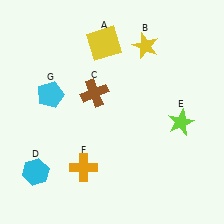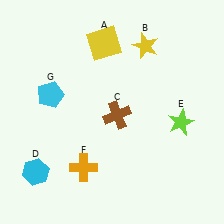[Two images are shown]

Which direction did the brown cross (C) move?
The brown cross (C) moved right.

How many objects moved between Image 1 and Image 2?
1 object moved between the two images.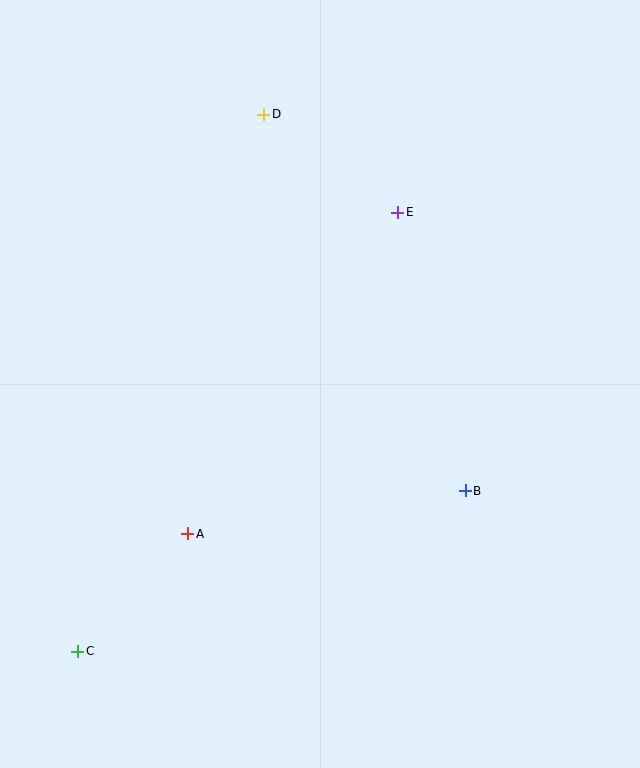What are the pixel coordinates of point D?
Point D is at (264, 114).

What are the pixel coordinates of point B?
Point B is at (465, 491).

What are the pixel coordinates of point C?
Point C is at (78, 651).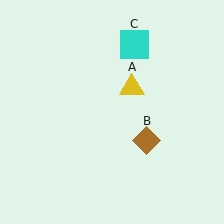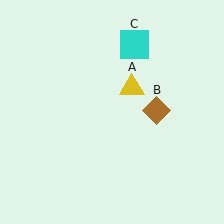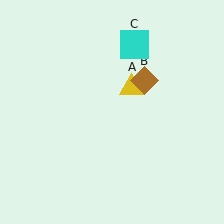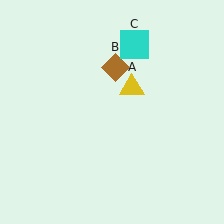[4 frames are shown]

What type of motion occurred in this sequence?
The brown diamond (object B) rotated counterclockwise around the center of the scene.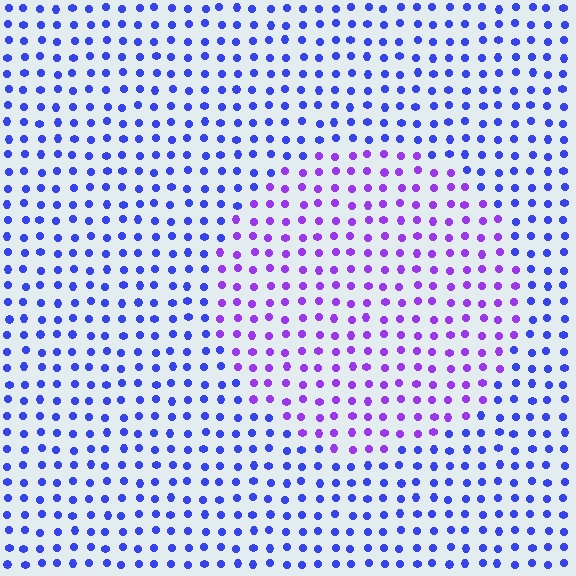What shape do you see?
I see a circle.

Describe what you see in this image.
The image is filled with small blue elements in a uniform arrangement. A circle-shaped region is visible where the elements are tinted to a slightly different hue, forming a subtle color boundary.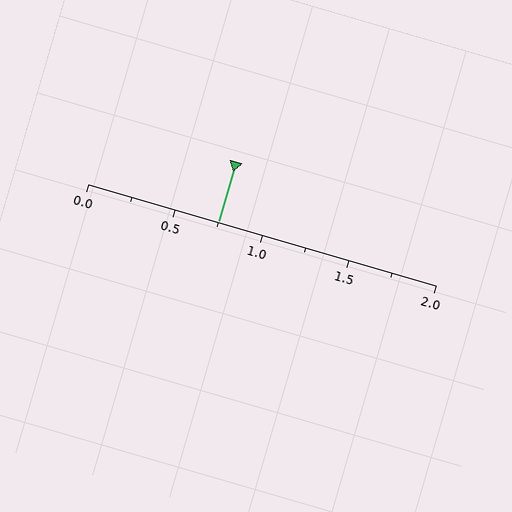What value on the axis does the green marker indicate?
The marker indicates approximately 0.75.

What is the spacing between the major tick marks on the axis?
The major ticks are spaced 0.5 apart.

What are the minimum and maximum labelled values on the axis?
The axis runs from 0.0 to 2.0.